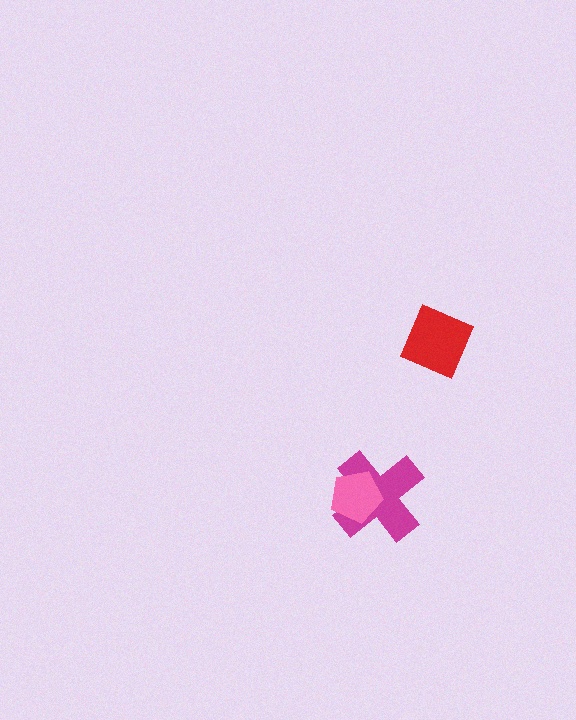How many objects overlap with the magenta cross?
1 object overlaps with the magenta cross.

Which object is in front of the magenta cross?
The pink pentagon is in front of the magenta cross.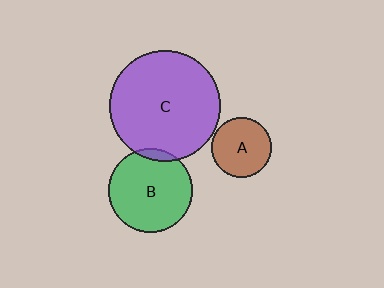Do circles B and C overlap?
Yes.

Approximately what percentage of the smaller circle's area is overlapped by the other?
Approximately 5%.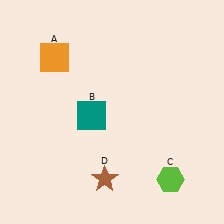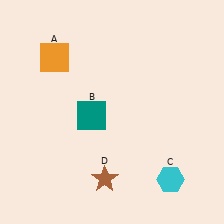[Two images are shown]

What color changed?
The hexagon (C) changed from lime in Image 1 to cyan in Image 2.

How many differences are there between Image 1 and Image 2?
There is 1 difference between the two images.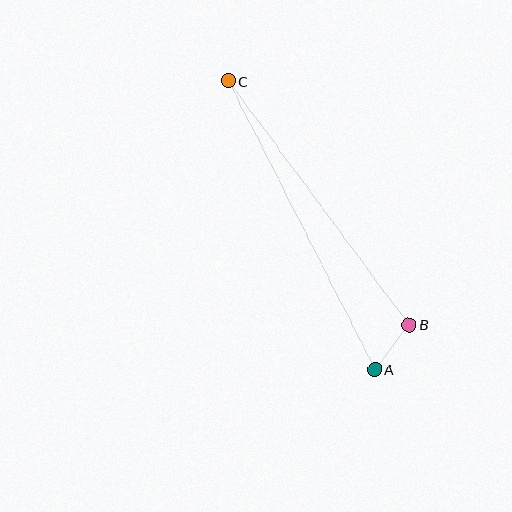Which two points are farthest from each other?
Points A and C are farthest from each other.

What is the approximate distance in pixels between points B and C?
The distance between B and C is approximately 303 pixels.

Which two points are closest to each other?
Points A and B are closest to each other.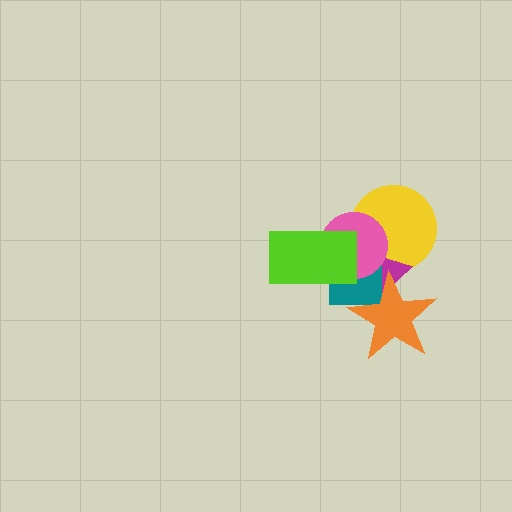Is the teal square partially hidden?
Yes, it is partially covered by another shape.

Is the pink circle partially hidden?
Yes, it is partially covered by another shape.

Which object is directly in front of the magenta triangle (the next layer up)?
The teal square is directly in front of the magenta triangle.